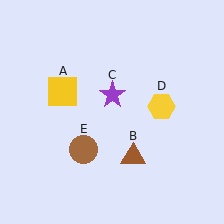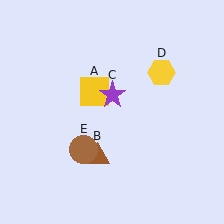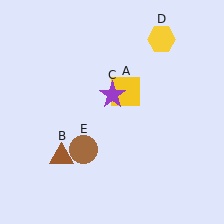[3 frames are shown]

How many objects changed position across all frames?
3 objects changed position: yellow square (object A), brown triangle (object B), yellow hexagon (object D).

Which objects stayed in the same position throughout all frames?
Purple star (object C) and brown circle (object E) remained stationary.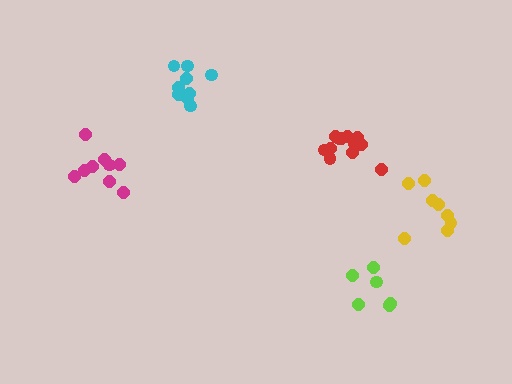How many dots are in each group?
Group 1: 9 dots, Group 2: 8 dots, Group 3: 6 dots, Group 4: 9 dots, Group 5: 12 dots (44 total).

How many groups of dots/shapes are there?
There are 5 groups.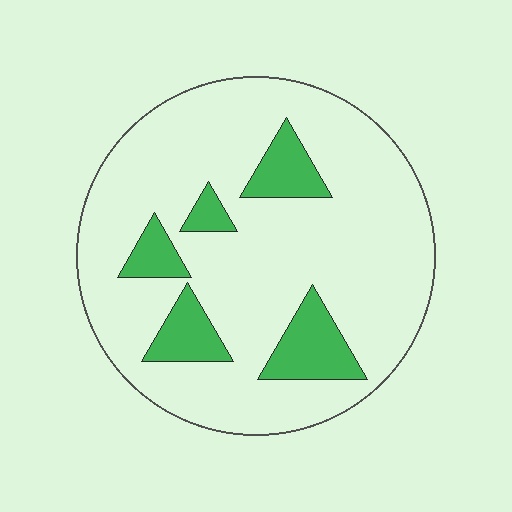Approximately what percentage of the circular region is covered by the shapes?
Approximately 15%.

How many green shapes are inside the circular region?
5.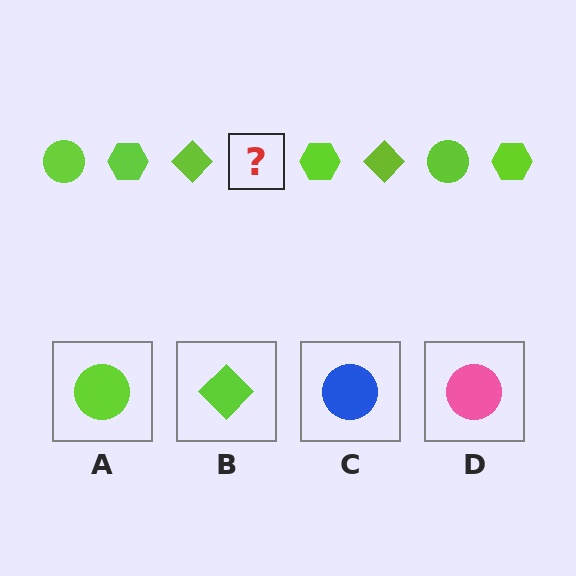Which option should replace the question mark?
Option A.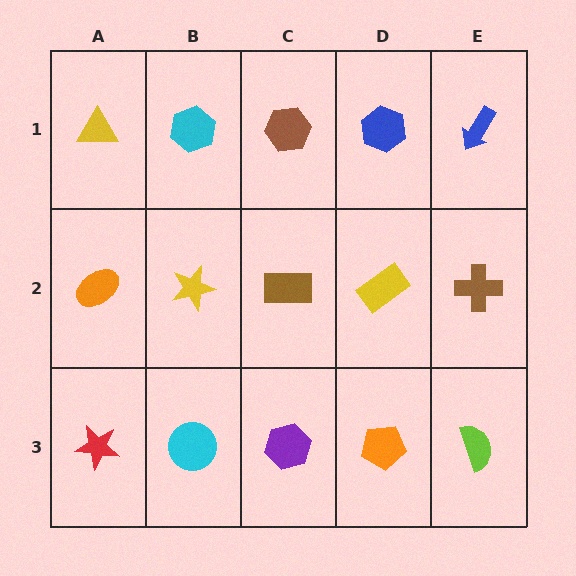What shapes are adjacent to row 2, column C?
A brown hexagon (row 1, column C), a purple hexagon (row 3, column C), a yellow star (row 2, column B), a yellow rectangle (row 2, column D).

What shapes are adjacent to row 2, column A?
A yellow triangle (row 1, column A), a red star (row 3, column A), a yellow star (row 2, column B).